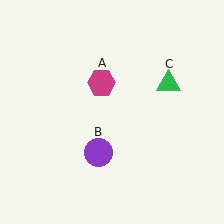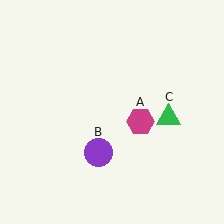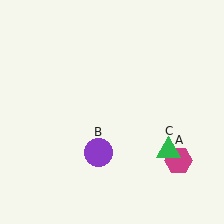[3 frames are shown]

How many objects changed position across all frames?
2 objects changed position: magenta hexagon (object A), green triangle (object C).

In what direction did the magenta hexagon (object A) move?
The magenta hexagon (object A) moved down and to the right.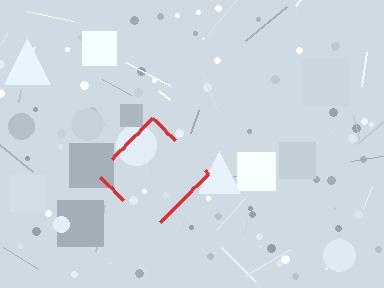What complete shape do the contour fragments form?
The contour fragments form a diamond.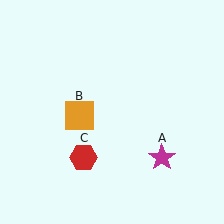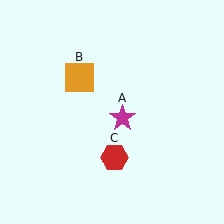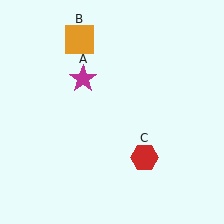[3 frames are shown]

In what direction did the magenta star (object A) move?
The magenta star (object A) moved up and to the left.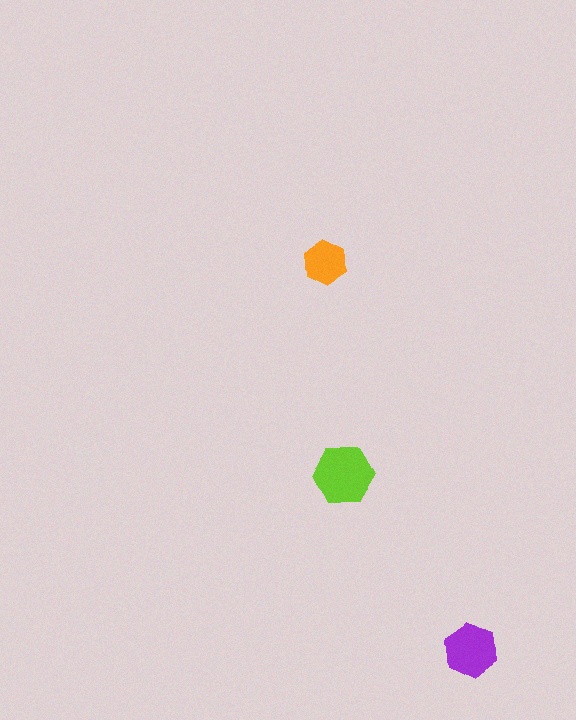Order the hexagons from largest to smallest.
the lime one, the purple one, the orange one.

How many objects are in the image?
There are 3 objects in the image.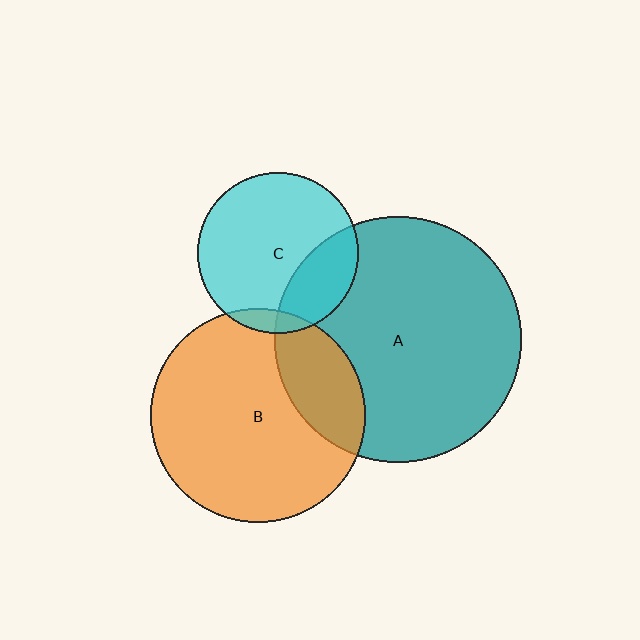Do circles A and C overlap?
Yes.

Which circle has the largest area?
Circle A (teal).